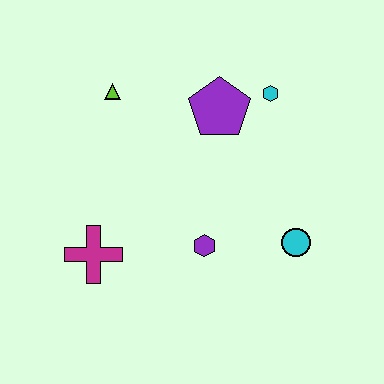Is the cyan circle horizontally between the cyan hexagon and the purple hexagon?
No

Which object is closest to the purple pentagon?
The cyan hexagon is closest to the purple pentagon.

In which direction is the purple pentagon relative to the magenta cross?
The purple pentagon is above the magenta cross.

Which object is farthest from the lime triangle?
The cyan circle is farthest from the lime triangle.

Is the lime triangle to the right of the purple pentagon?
No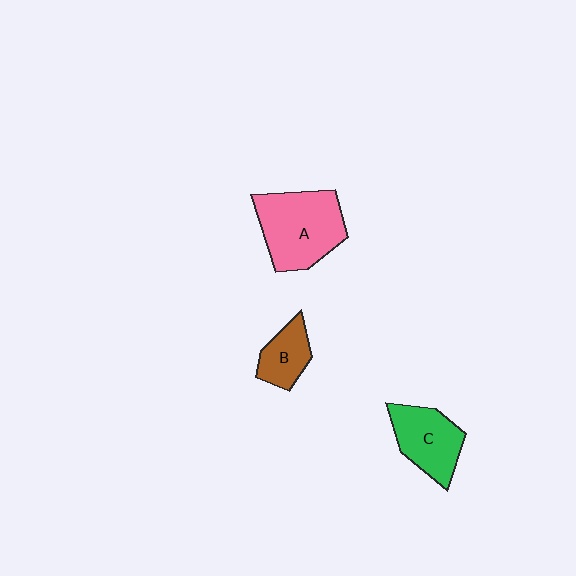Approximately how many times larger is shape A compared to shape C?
Approximately 1.4 times.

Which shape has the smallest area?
Shape B (brown).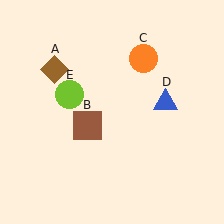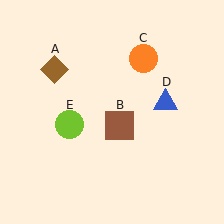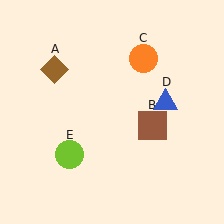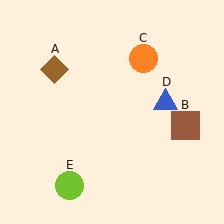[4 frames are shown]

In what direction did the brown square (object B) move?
The brown square (object B) moved right.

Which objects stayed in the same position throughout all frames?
Brown diamond (object A) and orange circle (object C) and blue triangle (object D) remained stationary.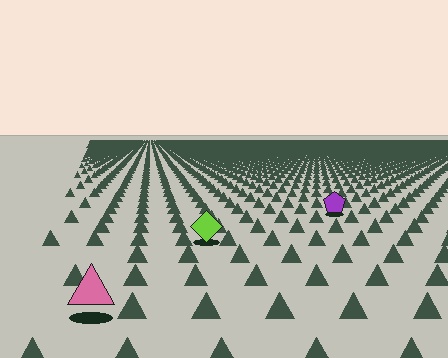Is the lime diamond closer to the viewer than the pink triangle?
No. The pink triangle is closer — you can tell from the texture gradient: the ground texture is coarser near it.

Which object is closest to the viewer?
The pink triangle is closest. The texture marks near it are larger and more spread out.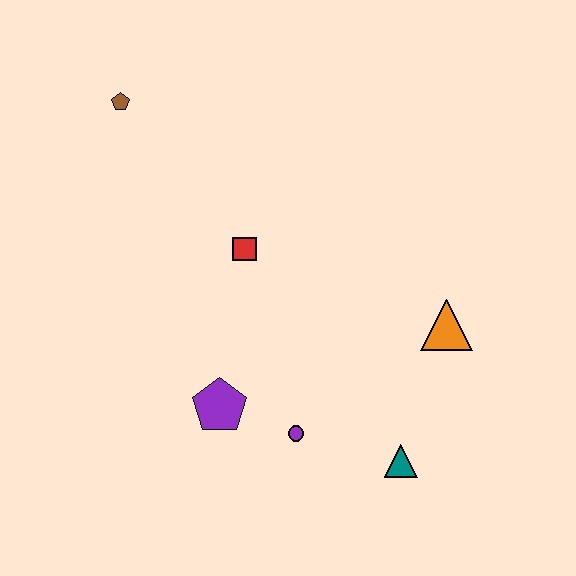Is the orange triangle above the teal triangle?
Yes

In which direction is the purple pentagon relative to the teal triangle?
The purple pentagon is to the left of the teal triangle.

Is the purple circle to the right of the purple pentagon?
Yes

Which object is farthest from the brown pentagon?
The teal triangle is farthest from the brown pentagon.